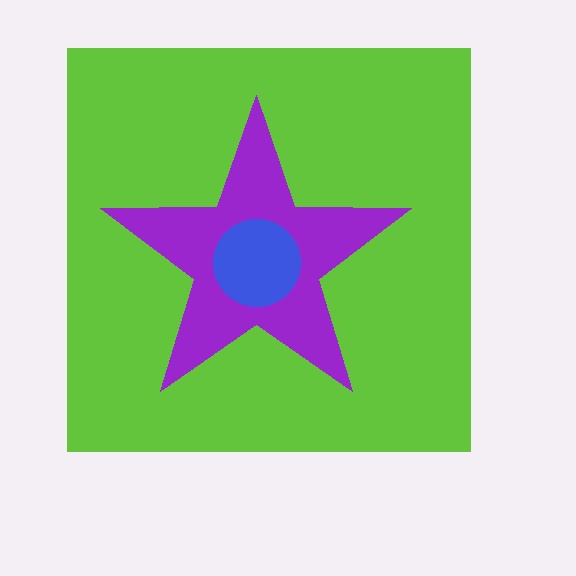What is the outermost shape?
The lime square.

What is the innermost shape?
The blue circle.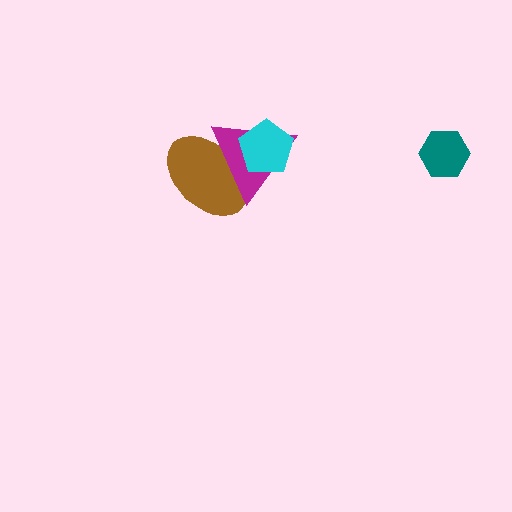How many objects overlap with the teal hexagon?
0 objects overlap with the teal hexagon.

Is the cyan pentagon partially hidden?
No, no other shape covers it.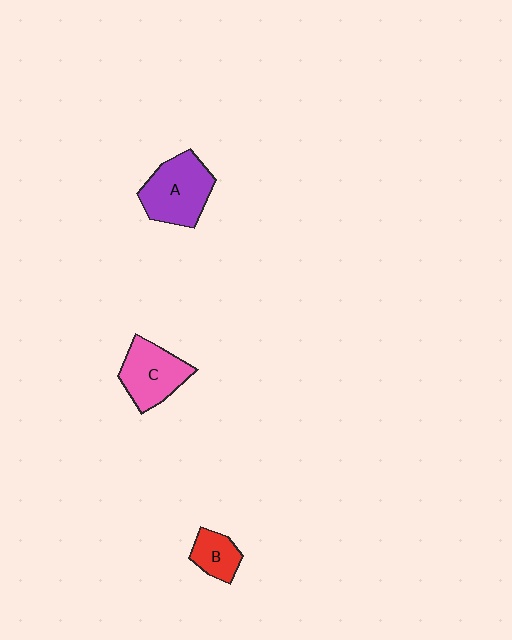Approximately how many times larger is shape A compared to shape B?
Approximately 2.1 times.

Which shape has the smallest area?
Shape B (red).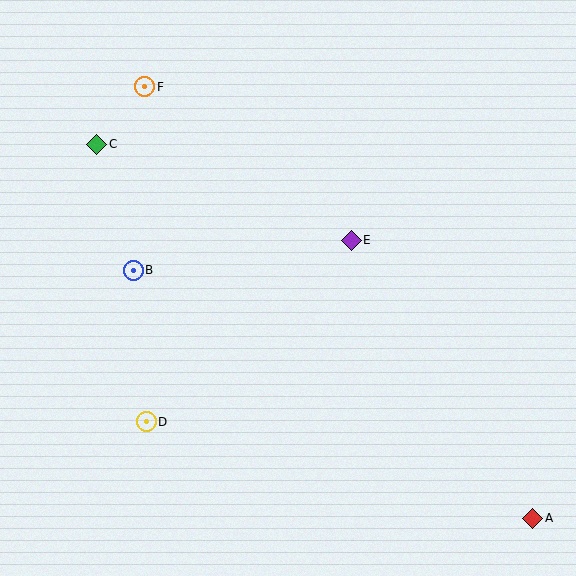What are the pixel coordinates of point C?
Point C is at (97, 144).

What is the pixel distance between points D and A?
The distance between D and A is 398 pixels.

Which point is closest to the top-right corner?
Point E is closest to the top-right corner.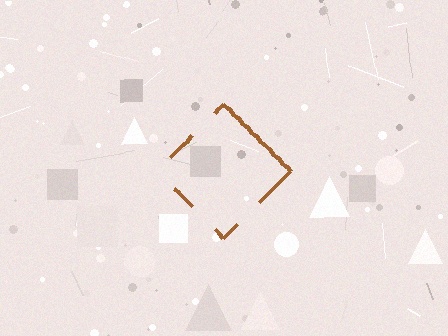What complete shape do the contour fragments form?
The contour fragments form a diamond.